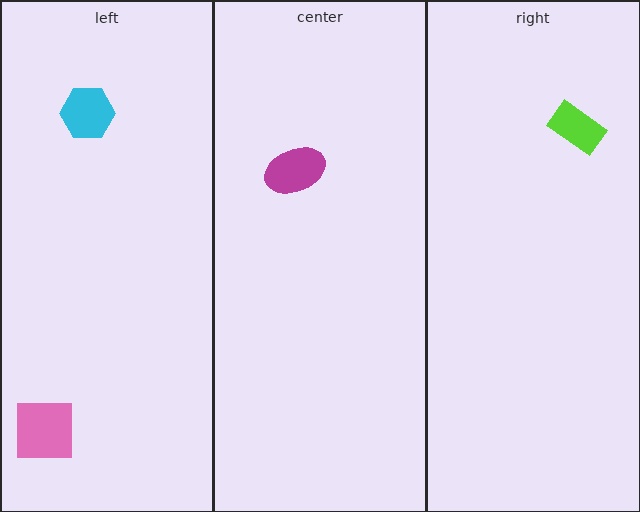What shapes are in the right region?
The lime rectangle.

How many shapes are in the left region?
2.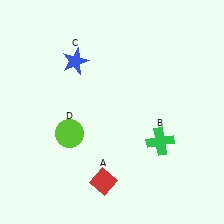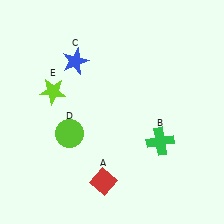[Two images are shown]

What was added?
A lime star (E) was added in Image 2.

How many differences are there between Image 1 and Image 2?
There is 1 difference between the two images.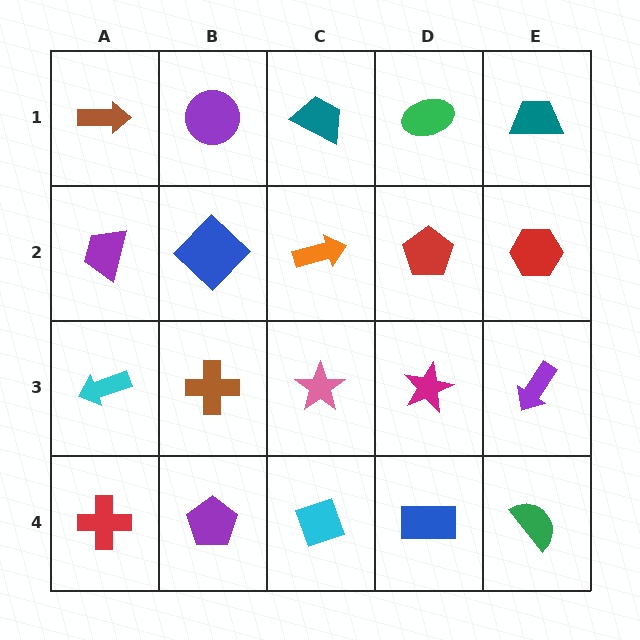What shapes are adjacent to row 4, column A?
A cyan arrow (row 3, column A), a purple pentagon (row 4, column B).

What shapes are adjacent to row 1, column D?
A red pentagon (row 2, column D), a teal trapezoid (row 1, column C), a teal trapezoid (row 1, column E).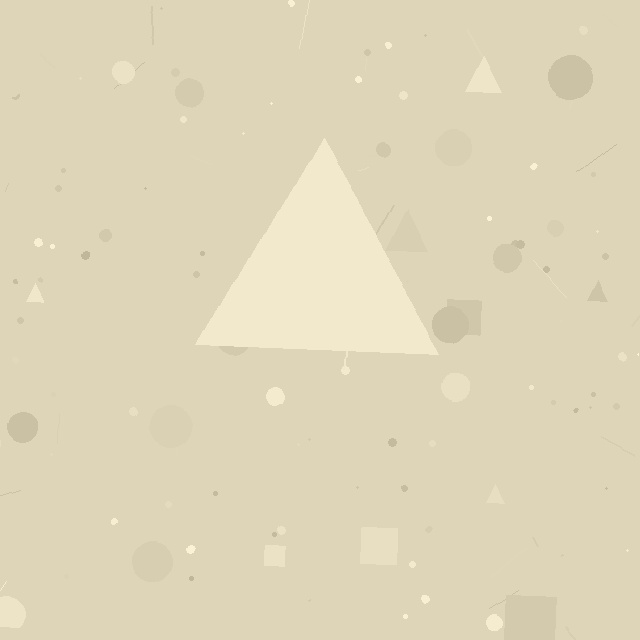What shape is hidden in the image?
A triangle is hidden in the image.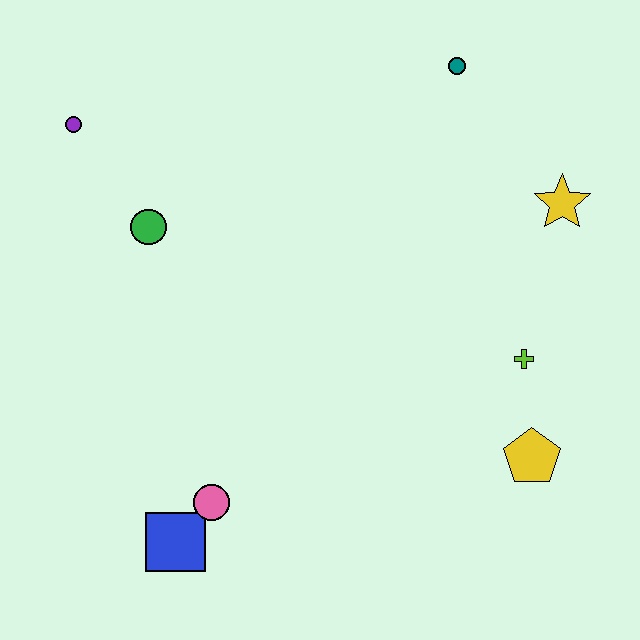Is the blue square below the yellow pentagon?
Yes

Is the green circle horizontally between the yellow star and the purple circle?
Yes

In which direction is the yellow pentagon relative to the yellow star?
The yellow pentagon is below the yellow star.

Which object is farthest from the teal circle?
The blue square is farthest from the teal circle.